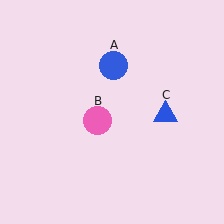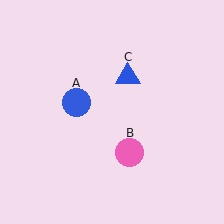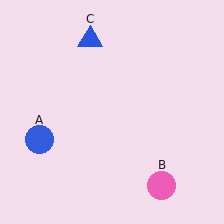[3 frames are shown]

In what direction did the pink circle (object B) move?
The pink circle (object B) moved down and to the right.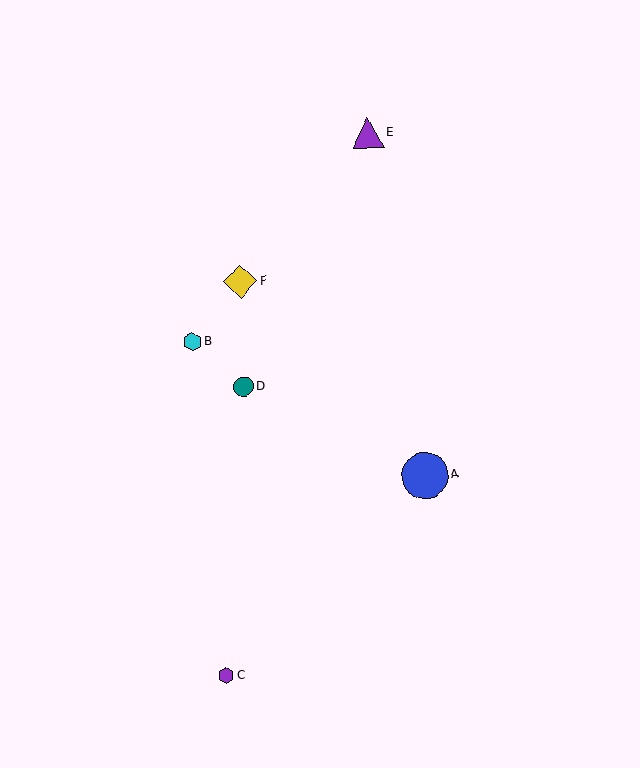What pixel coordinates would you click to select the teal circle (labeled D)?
Click at (244, 387) to select the teal circle D.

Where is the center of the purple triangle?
The center of the purple triangle is at (368, 133).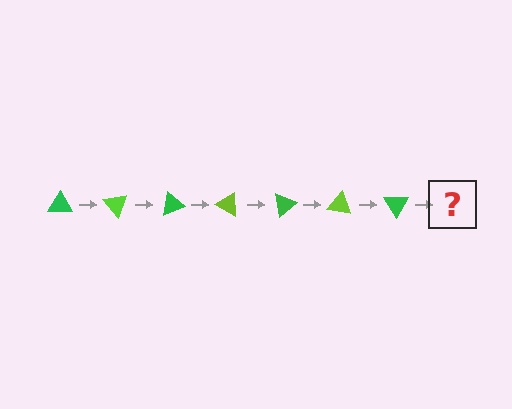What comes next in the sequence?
The next element should be a lime triangle, rotated 350 degrees from the start.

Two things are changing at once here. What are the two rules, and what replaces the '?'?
The two rules are that it rotates 50 degrees each step and the color cycles through green and lime. The '?' should be a lime triangle, rotated 350 degrees from the start.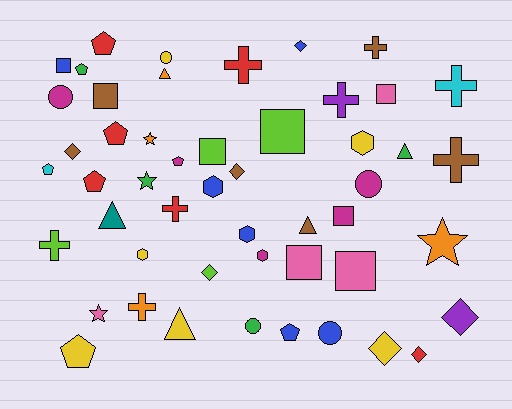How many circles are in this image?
There are 5 circles.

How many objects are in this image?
There are 50 objects.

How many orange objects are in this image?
There are 4 orange objects.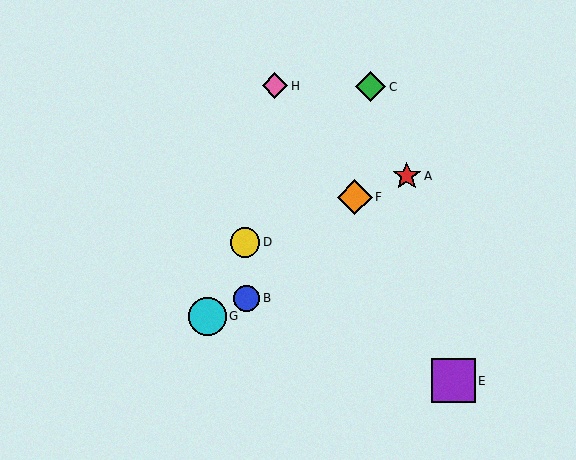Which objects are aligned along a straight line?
Objects A, D, F are aligned along a straight line.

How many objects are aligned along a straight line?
3 objects (A, D, F) are aligned along a straight line.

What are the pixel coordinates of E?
Object E is at (454, 381).